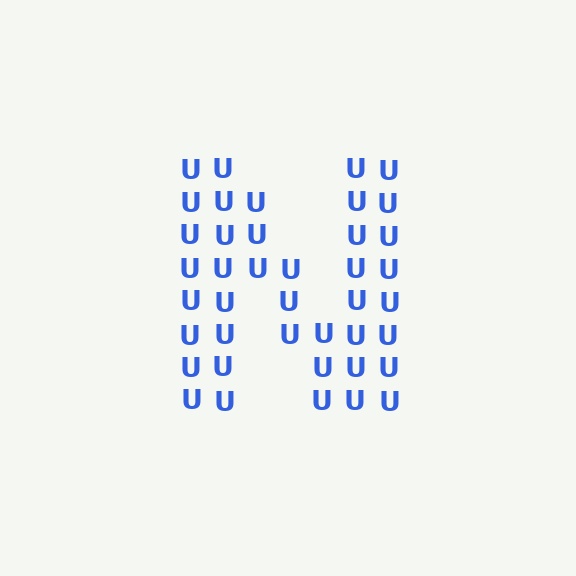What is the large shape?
The large shape is the letter N.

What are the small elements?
The small elements are letter U's.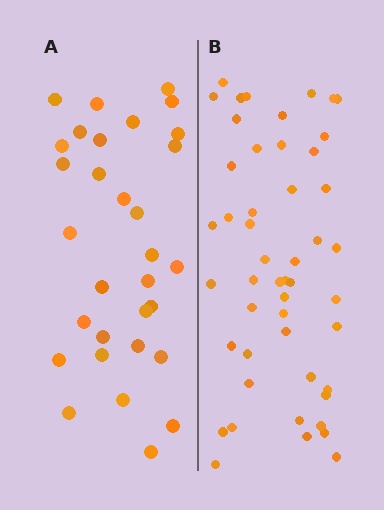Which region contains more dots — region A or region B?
Region B (the right region) has more dots.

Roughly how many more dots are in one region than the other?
Region B has approximately 20 more dots than region A.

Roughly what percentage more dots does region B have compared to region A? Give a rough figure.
About 60% more.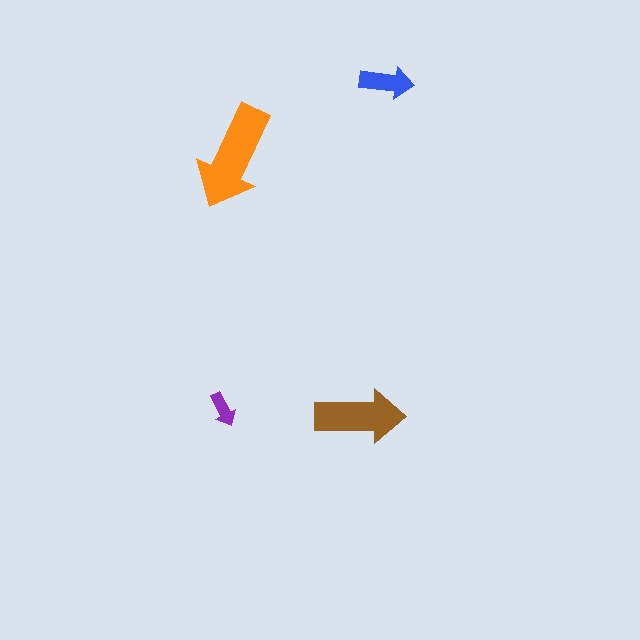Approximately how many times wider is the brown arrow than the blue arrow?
About 1.5 times wider.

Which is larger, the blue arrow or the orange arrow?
The orange one.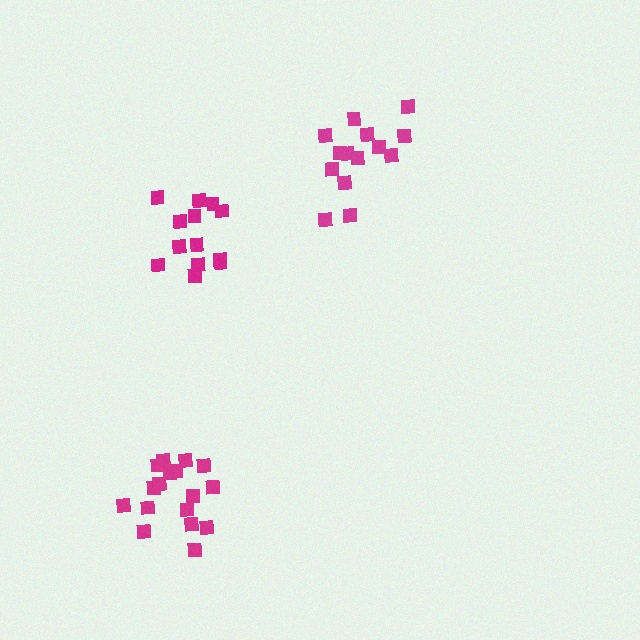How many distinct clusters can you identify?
There are 3 distinct clusters.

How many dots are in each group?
Group 1: 13 dots, Group 2: 17 dots, Group 3: 14 dots (44 total).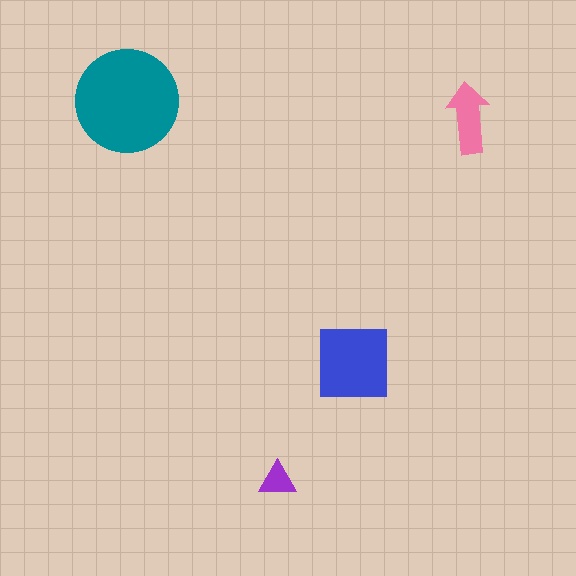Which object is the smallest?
The purple triangle.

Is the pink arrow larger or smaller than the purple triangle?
Larger.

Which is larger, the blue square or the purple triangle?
The blue square.